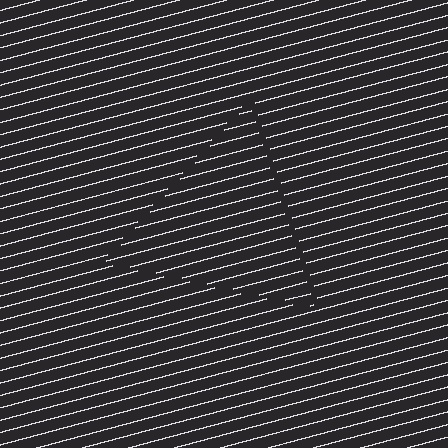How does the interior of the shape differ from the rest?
The interior of the shape contains the same grating, shifted by half a period — the contour is defined by the phase discontinuity where line-ends from the inner and outer gratings abut.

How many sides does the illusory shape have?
3 sides — the line-ends trace a triangle.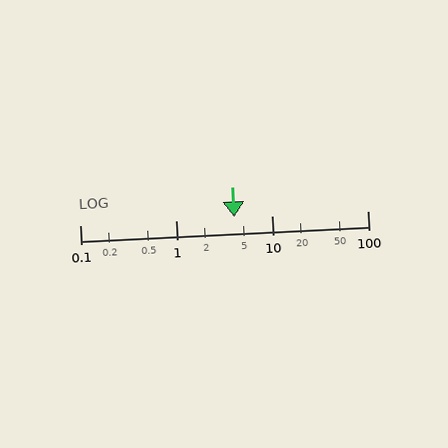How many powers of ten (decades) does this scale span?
The scale spans 3 decades, from 0.1 to 100.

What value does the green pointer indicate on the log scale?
The pointer indicates approximately 4.1.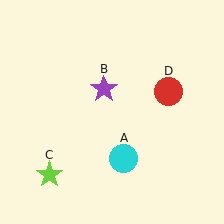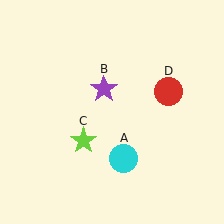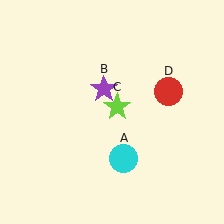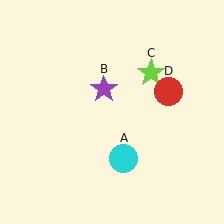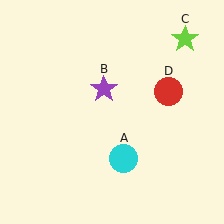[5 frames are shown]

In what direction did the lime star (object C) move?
The lime star (object C) moved up and to the right.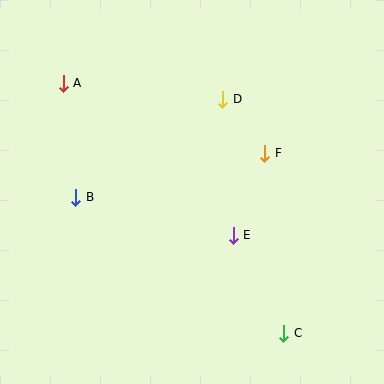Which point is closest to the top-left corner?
Point A is closest to the top-left corner.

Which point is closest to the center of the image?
Point E at (233, 235) is closest to the center.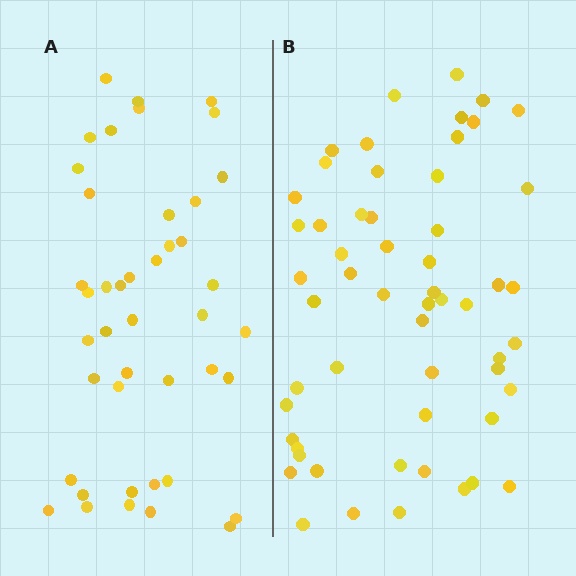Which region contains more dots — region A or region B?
Region B (the right region) has more dots.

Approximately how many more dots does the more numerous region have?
Region B has approximately 15 more dots than region A.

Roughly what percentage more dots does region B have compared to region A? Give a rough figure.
About 30% more.